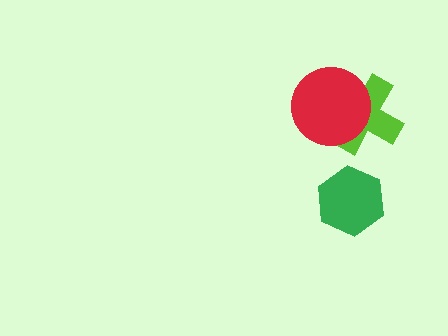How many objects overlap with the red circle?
1 object overlaps with the red circle.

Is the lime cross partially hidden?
Yes, it is partially covered by another shape.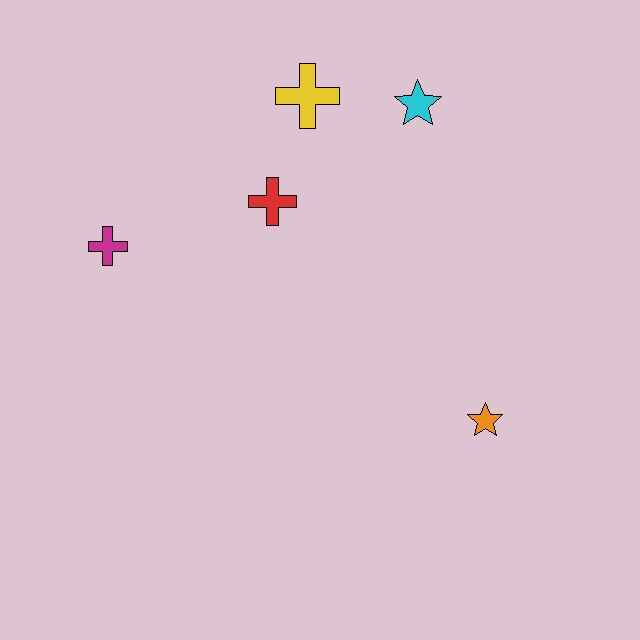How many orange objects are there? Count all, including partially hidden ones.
There is 1 orange object.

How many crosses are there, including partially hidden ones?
There are 3 crosses.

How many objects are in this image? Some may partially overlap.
There are 5 objects.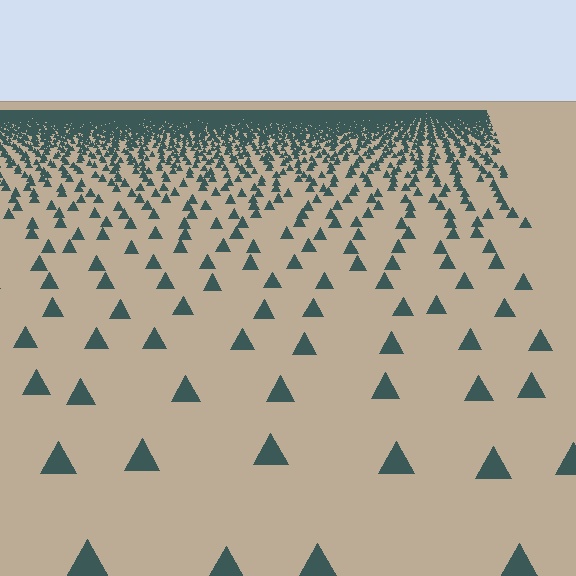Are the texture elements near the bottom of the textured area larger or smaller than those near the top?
Larger. Near the bottom, elements are closer to the viewer and appear at a bigger on-screen size.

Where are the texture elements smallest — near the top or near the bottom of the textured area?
Near the top.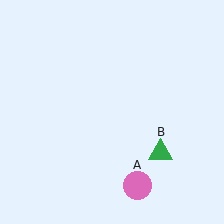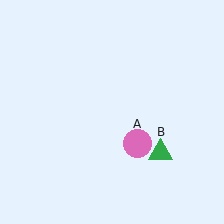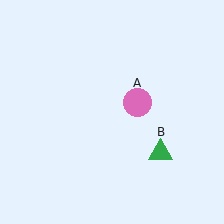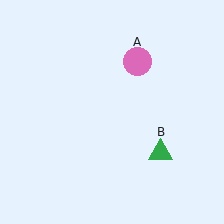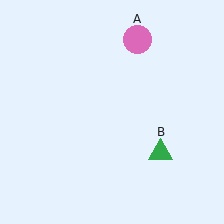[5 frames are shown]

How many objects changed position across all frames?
1 object changed position: pink circle (object A).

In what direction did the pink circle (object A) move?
The pink circle (object A) moved up.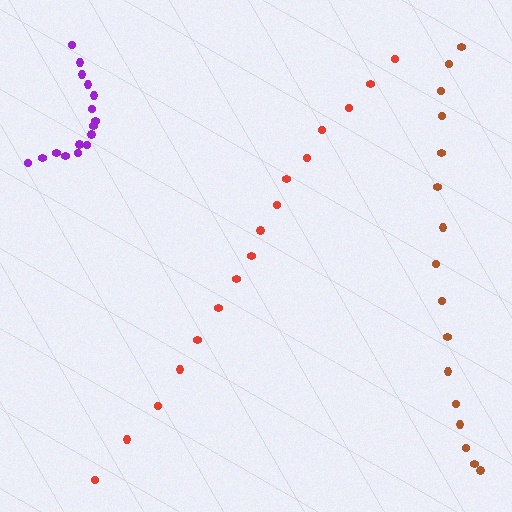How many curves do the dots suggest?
There are 3 distinct paths.